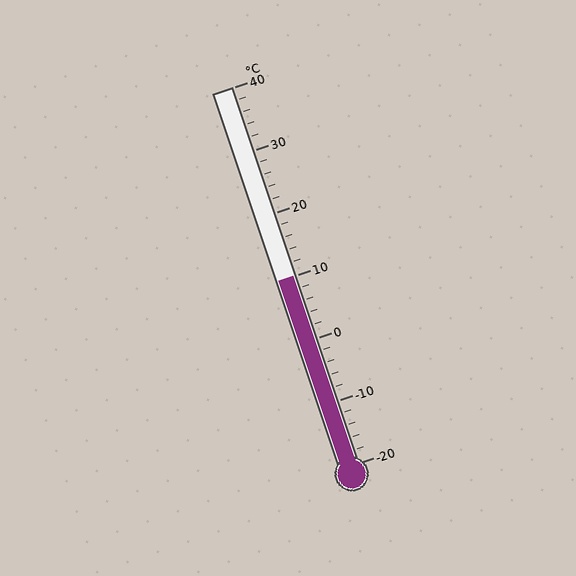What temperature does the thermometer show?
The thermometer shows approximately 10°C.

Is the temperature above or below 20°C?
The temperature is below 20°C.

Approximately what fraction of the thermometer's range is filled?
The thermometer is filled to approximately 50% of its range.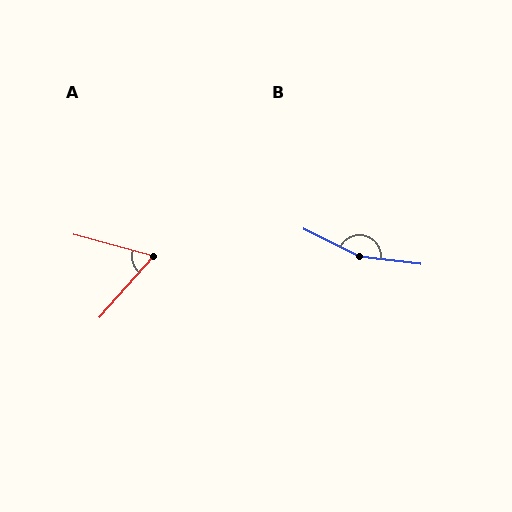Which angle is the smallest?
A, at approximately 63 degrees.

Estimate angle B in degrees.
Approximately 160 degrees.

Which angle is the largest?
B, at approximately 160 degrees.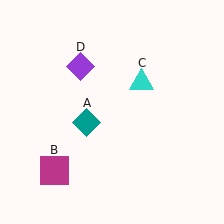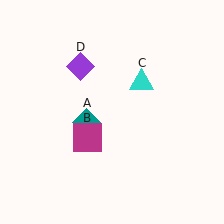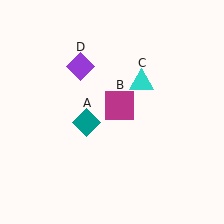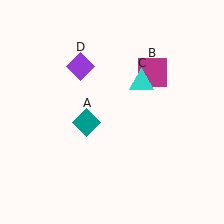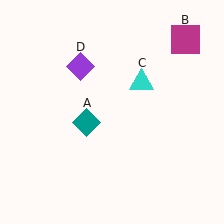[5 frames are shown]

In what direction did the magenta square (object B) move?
The magenta square (object B) moved up and to the right.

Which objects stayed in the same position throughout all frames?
Teal diamond (object A) and cyan triangle (object C) and purple diamond (object D) remained stationary.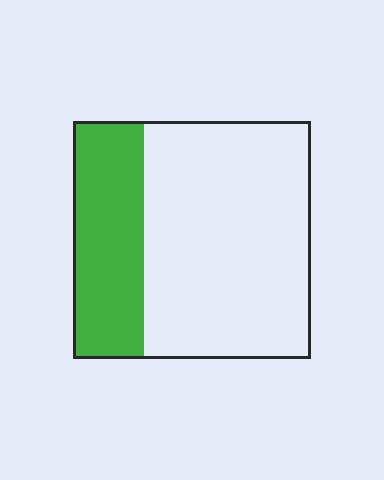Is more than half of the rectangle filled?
No.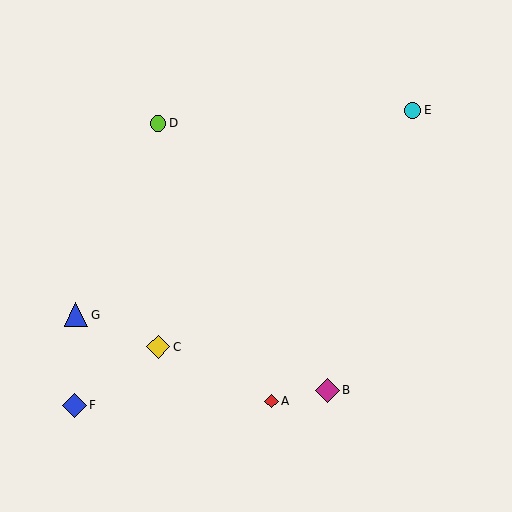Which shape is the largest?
The magenta diamond (labeled B) is the largest.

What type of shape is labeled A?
Shape A is a red diamond.